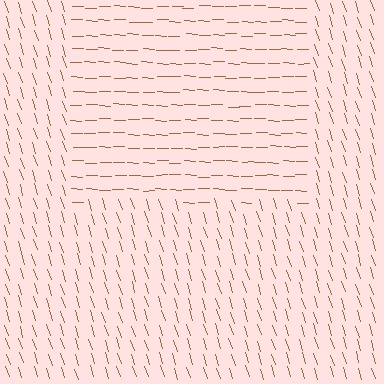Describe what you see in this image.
The image is filled with small brown line segments. A rectangle region in the image has lines oriented differently from the surrounding lines, creating a visible texture boundary.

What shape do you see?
I see a rectangle.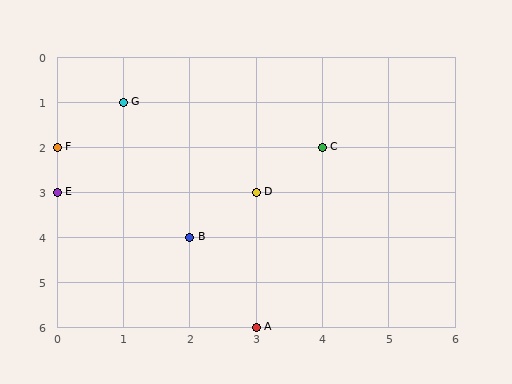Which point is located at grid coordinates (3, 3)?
Point D is at (3, 3).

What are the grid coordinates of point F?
Point F is at grid coordinates (0, 2).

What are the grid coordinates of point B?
Point B is at grid coordinates (2, 4).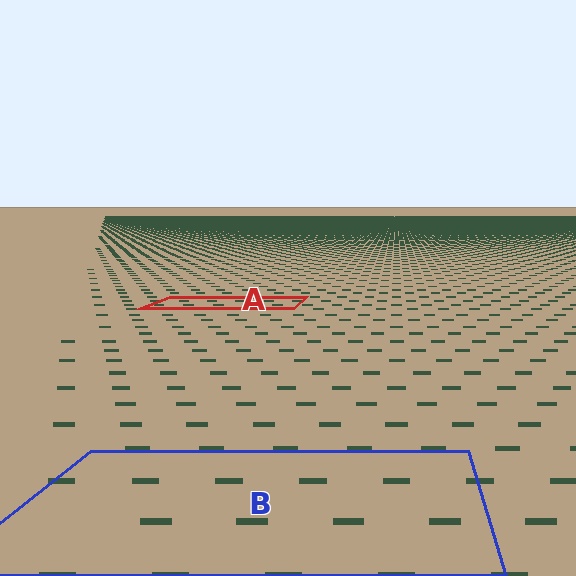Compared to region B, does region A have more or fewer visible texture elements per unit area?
Region A has more texture elements per unit area — they are packed more densely because it is farther away.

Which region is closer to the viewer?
Region B is closer. The texture elements there are larger and more spread out.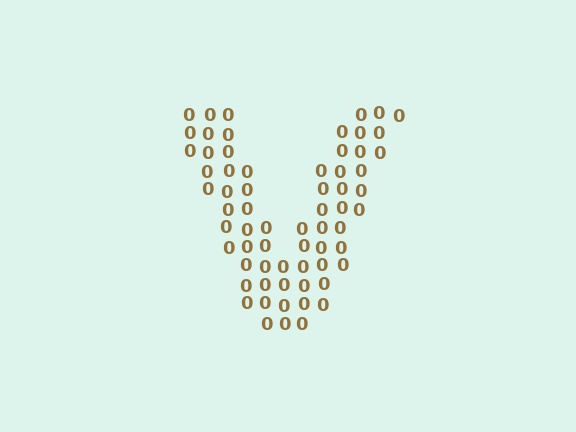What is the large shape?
The large shape is the letter V.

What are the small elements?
The small elements are digit 0's.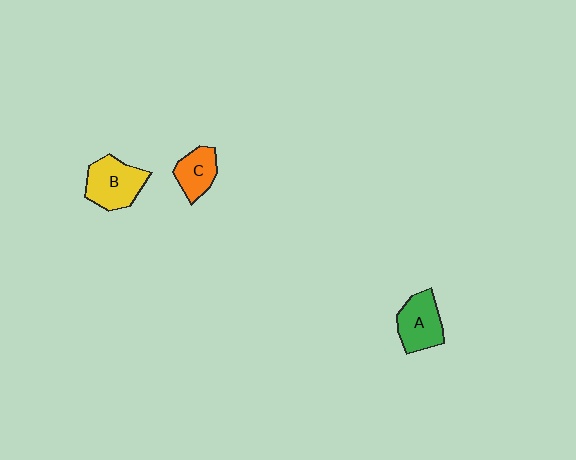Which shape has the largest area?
Shape B (yellow).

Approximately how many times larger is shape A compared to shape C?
Approximately 1.3 times.